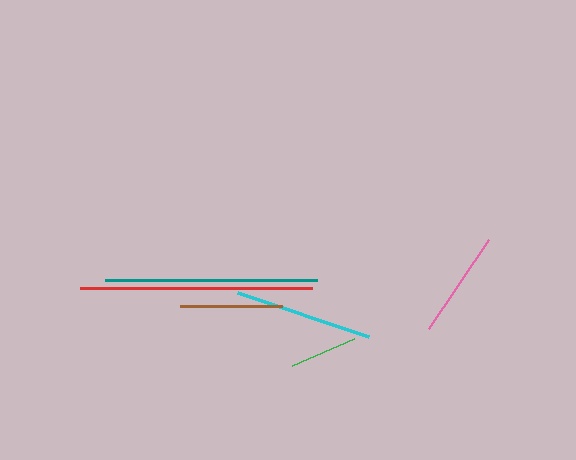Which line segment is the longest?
The red line is the longest at approximately 232 pixels.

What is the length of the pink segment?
The pink segment is approximately 108 pixels long.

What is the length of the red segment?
The red segment is approximately 232 pixels long.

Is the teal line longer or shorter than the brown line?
The teal line is longer than the brown line.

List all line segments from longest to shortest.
From longest to shortest: red, teal, cyan, pink, brown, green.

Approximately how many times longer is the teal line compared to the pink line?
The teal line is approximately 2.0 times the length of the pink line.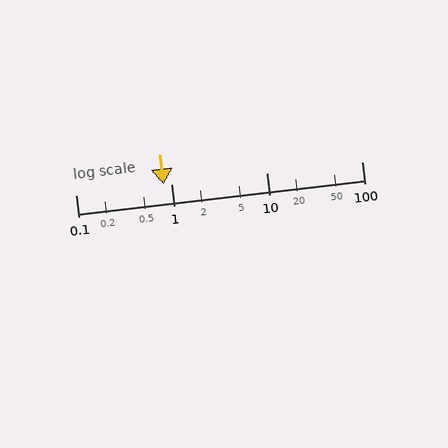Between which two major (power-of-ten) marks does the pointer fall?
The pointer is between 0.1 and 1.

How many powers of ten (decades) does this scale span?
The scale spans 3 decades, from 0.1 to 100.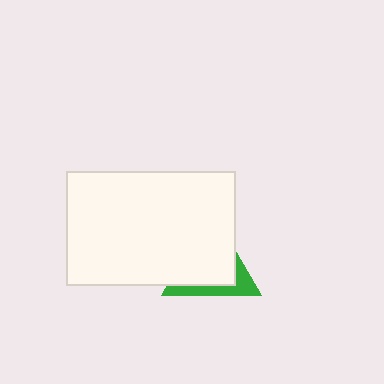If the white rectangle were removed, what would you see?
You would see the complete green triangle.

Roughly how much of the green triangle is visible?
A small part of it is visible (roughly 30%).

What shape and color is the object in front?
The object in front is a white rectangle.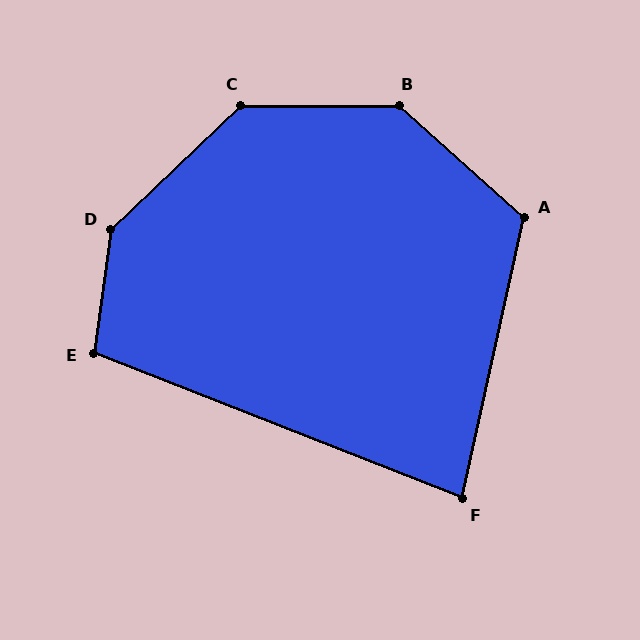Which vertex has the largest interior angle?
D, at approximately 141 degrees.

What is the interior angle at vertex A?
Approximately 119 degrees (obtuse).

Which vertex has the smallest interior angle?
F, at approximately 81 degrees.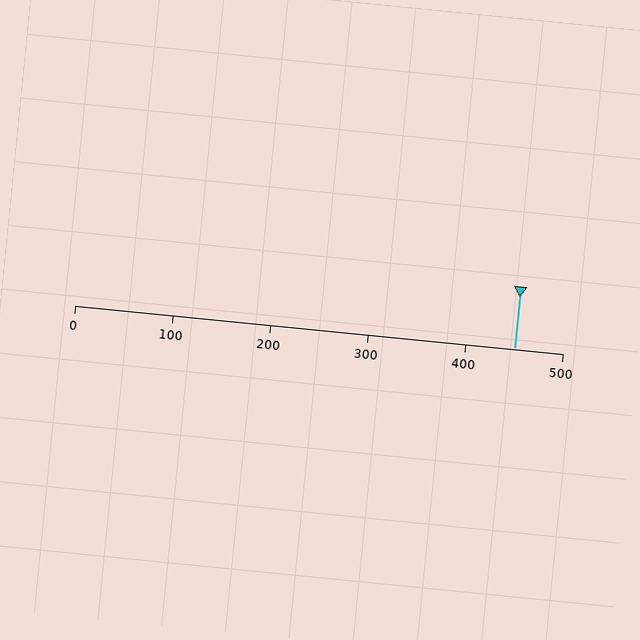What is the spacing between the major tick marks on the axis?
The major ticks are spaced 100 apart.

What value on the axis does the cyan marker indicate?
The marker indicates approximately 450.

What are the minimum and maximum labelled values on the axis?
The axis runs from 0 to 500.